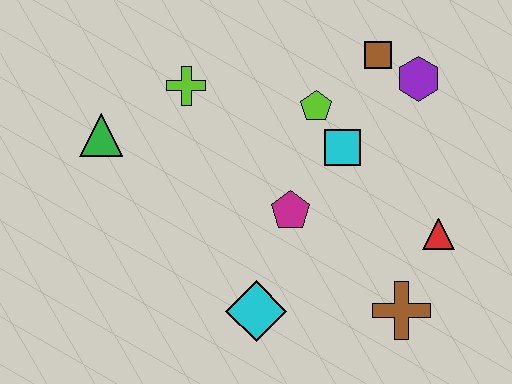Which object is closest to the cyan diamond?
The magenta pentagon is closest to the cyan diamond.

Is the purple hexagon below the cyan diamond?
No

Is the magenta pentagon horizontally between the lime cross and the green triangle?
No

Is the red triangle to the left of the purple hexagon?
No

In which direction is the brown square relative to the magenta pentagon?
The brown square is above the magenta pentagon.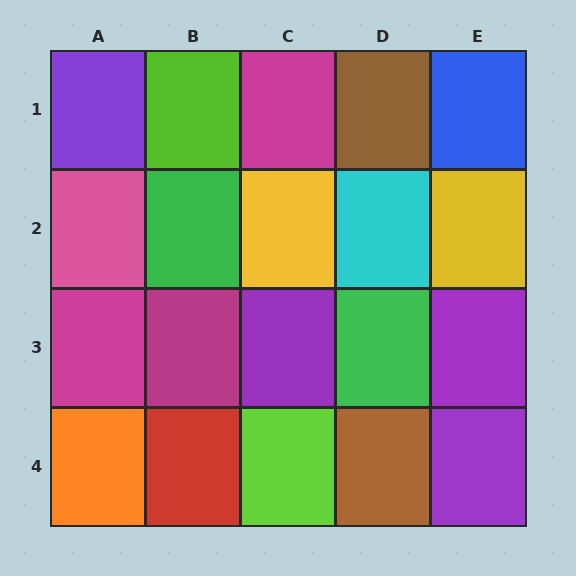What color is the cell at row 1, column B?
Lime.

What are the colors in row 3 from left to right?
Magenta, magenta, purple, green, purple.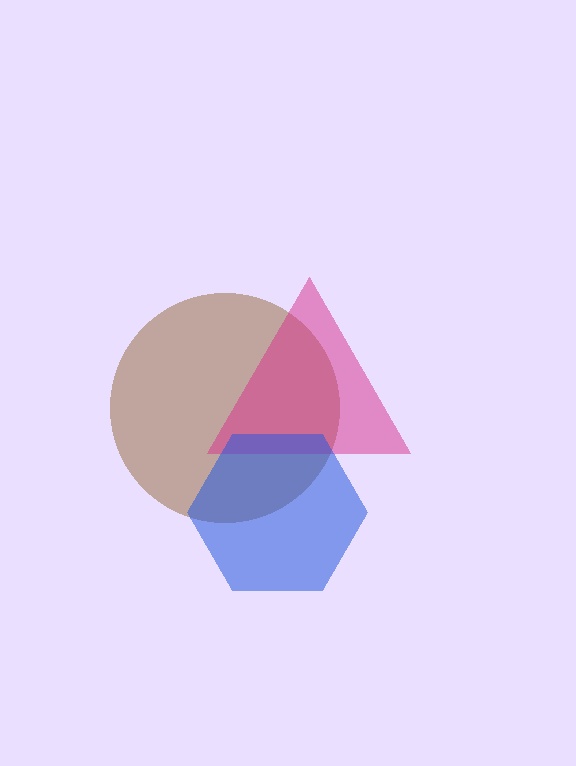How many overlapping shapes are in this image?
There are 3 overlapping shapes in the image.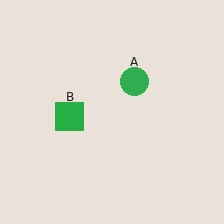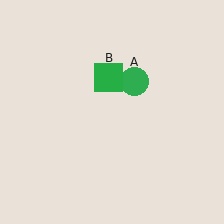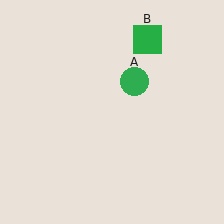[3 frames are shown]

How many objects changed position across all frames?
1 object changed position: green square (object B).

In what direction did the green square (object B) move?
The green square (object B) moved up and to the right.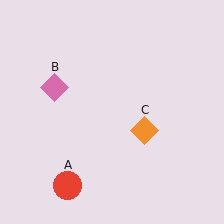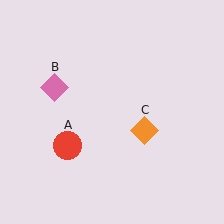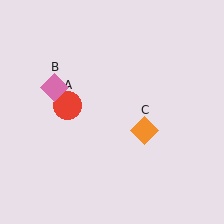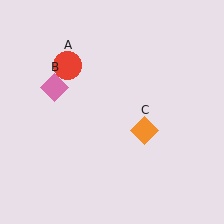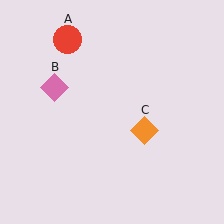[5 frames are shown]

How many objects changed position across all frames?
1 object changed position: red circle (object A).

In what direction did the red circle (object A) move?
The red circle (object A) moved up.